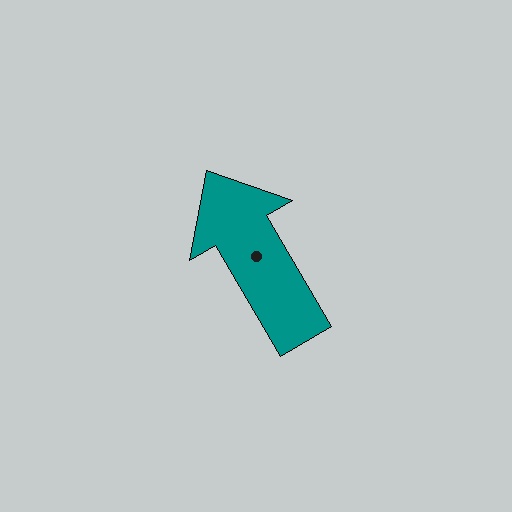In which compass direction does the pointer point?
Northwest.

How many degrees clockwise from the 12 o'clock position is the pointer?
Approximately 330 degrees.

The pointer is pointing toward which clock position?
Roughly 11 o'clock.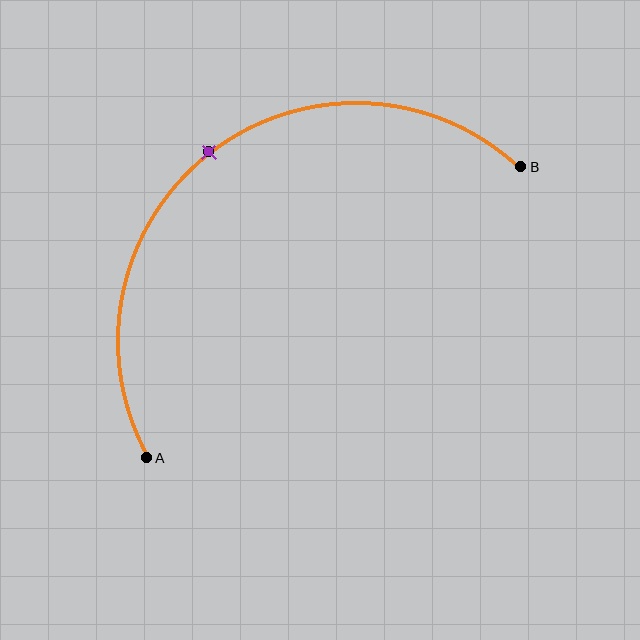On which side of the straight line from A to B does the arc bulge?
The arc bulges above and to the left of the straight line connecting A and B.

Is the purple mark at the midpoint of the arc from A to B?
Yes. The purple mark lies on the arc at equal arc-length from both A and B — it is the arc midpoint.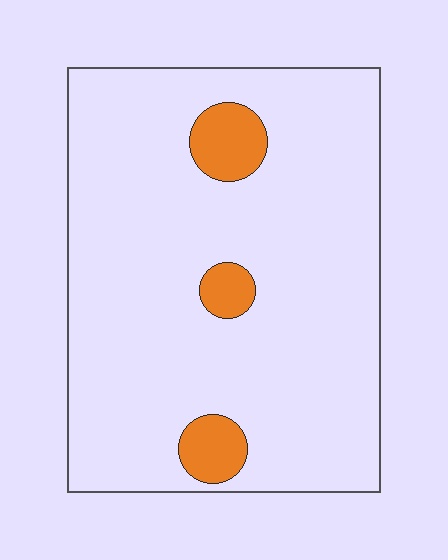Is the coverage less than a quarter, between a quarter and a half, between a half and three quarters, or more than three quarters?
Less than a quarter.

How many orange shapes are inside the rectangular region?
3.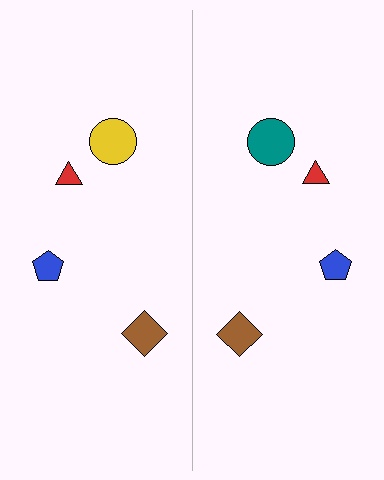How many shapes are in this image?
There are 8 shapes in this image.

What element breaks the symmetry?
The teal circle on the right side breaks the symmetry — its mirror counterpart is yellow.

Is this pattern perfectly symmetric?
No, the pattern is not perfectly symmetric. The teal circle on the right side breaks the symmetry — its mirror counterpart is yellow.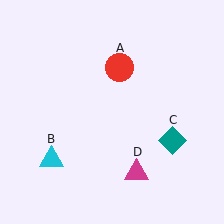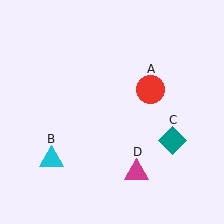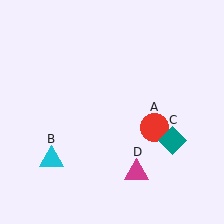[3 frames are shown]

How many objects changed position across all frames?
1 object changed position: red circle (object A).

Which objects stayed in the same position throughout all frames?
Cyan triangle (object B) and teal diamond (object C) and magenta triangle (object D) remained stationary.